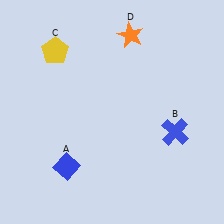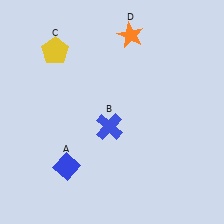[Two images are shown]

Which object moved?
The blue cross (B) moved left.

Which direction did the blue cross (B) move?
The blue cross (B) moved left.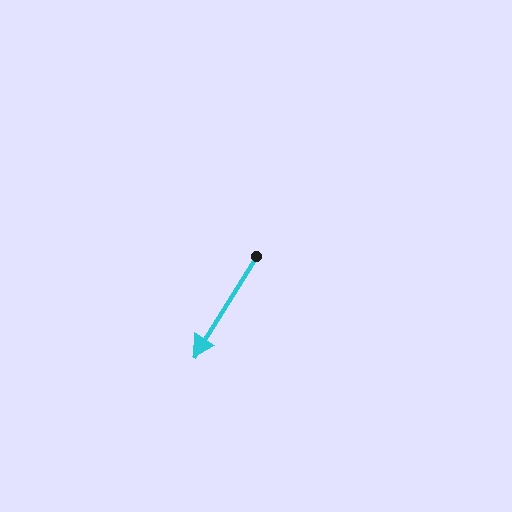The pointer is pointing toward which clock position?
Roughly 7 o'clock.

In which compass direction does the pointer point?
Southwest.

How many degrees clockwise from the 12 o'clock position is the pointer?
Approximately 212 degrees.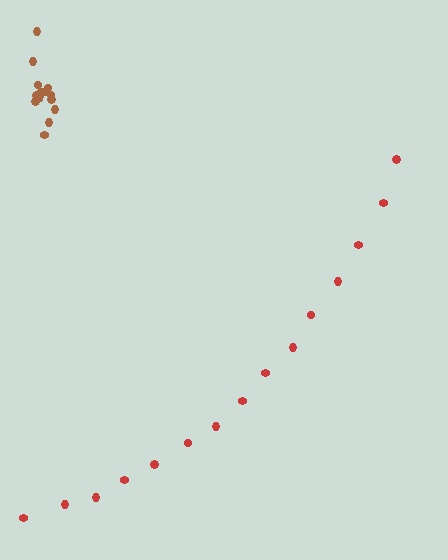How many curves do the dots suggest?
There are 2 distinct paths.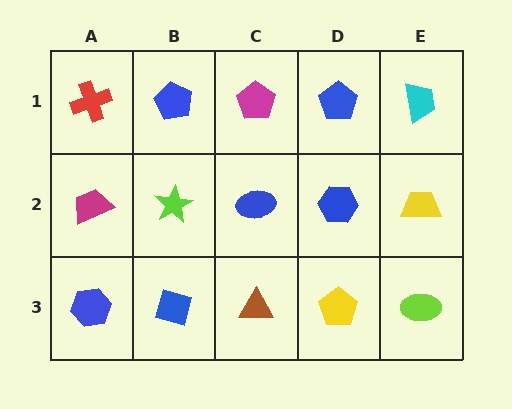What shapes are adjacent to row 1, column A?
A magenta trapezoid (row 2, column A), a blue pentagon (row 1, column B).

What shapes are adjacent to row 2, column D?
A blue pentagon (row 1, column D), a yellow pentagon (row 3, column D), a blue ellipse (row 2, column C), a yellow trapezoid (row 2, column E).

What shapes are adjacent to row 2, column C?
A magenta pentagon (row 1, column C), a brown triangle (row 3, column C), a lime star (row 2, column B), a blue hexagon (row 2, column D).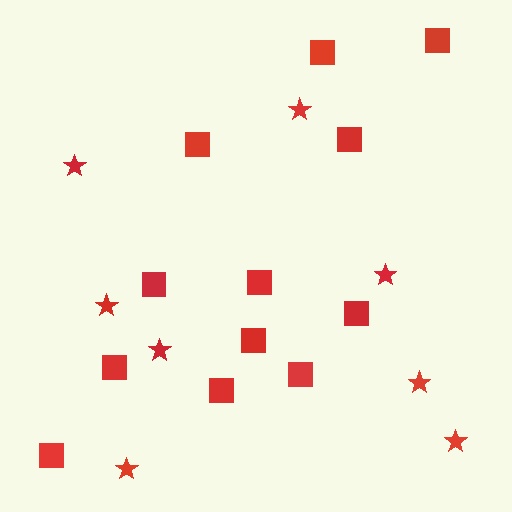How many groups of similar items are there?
There are 2 groups: one group of squares (12) and one group of stars (8).